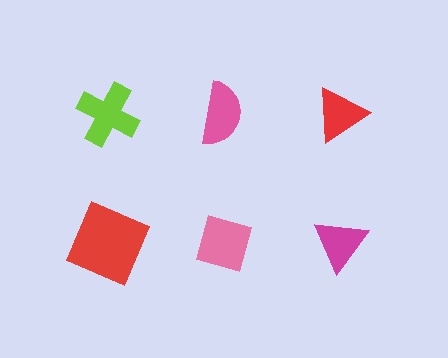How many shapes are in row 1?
3 shapes.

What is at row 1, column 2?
A pink semicircle.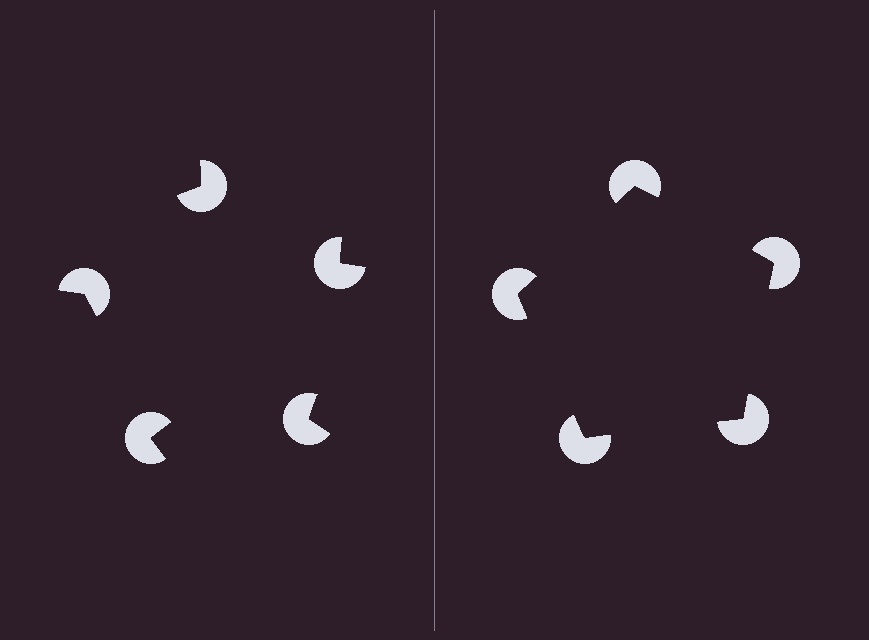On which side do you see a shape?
An illusory pentagon appears on the right side. On the left side the wedge cuts are rotated, so no coherent shape forms.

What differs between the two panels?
The pac-man discs are positioned identically on both sides; only the wedge orientations differ. On the right they align to a pentagon; on the left they are misaligned.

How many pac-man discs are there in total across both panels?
10 — 5 on each side.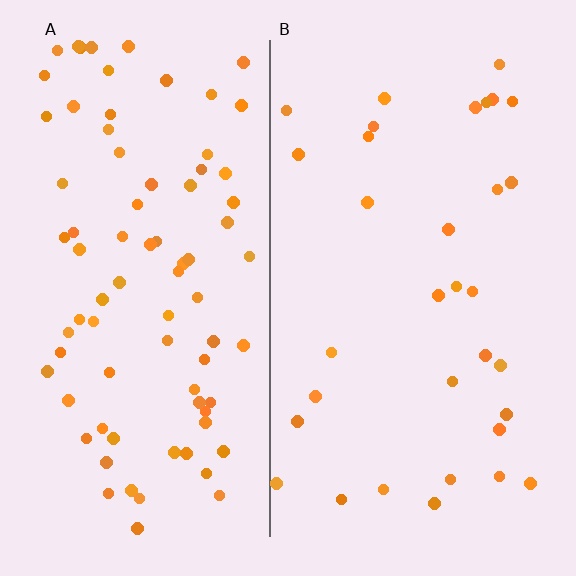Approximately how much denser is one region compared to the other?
Approximately 2.4× — region A over region B.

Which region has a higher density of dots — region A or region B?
A (the left).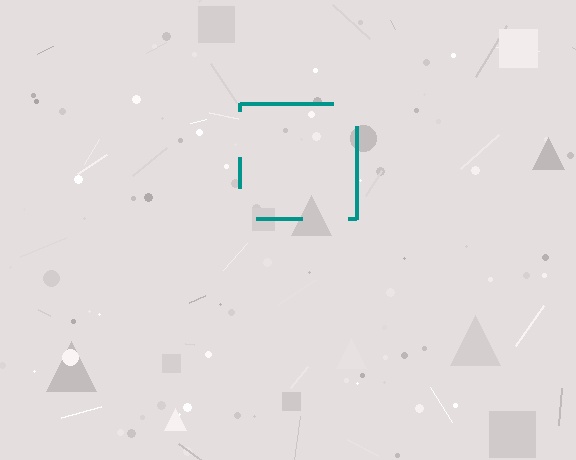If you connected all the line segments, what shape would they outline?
They would outline a square.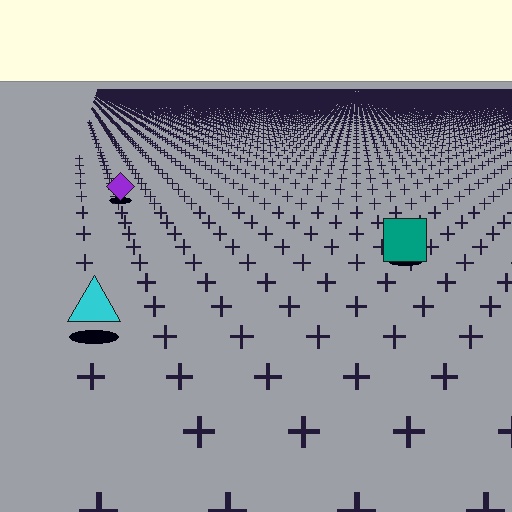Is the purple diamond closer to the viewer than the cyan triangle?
No. The cyan triangle is closer — you can tell from the texture gradient: the ground texture is coarser near it.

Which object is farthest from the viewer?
The purple diamond is farthest from the viewer. It appears smaller and the ground texture around it is denser.